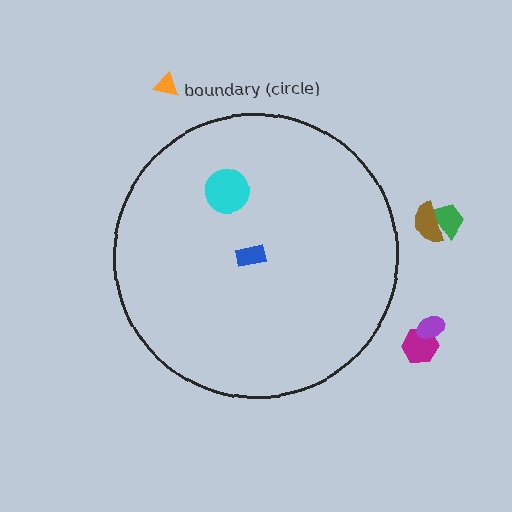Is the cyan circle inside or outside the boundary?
Inside.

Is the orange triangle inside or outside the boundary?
Outside.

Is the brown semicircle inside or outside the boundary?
Outside.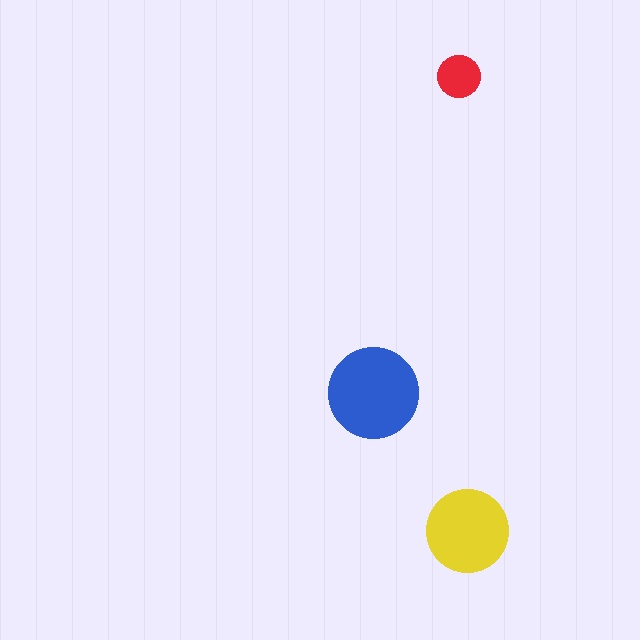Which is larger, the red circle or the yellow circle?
The yellow one.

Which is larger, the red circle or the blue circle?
The blue one.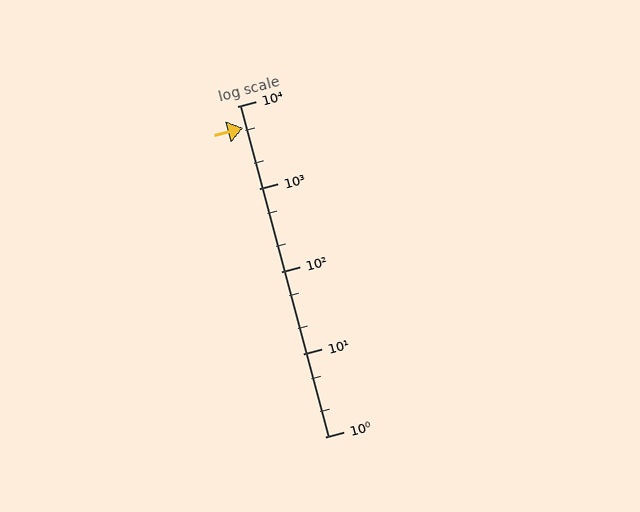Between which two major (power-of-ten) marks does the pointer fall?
The pointer is between 1000 and 10000.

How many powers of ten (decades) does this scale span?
The scale spans 4 decades, from 1 to 10000.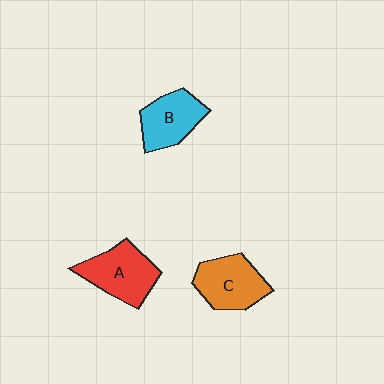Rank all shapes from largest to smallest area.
From largest to smallest: A (red), C (orange), B (cyan).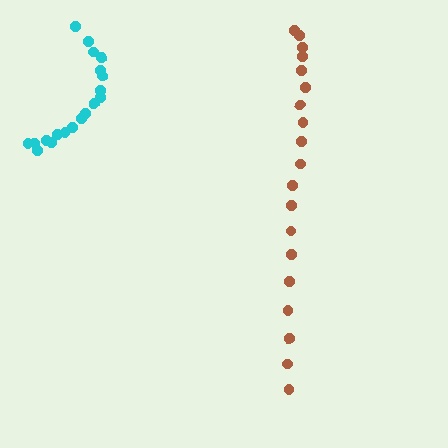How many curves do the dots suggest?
There are 2 distinct paths.